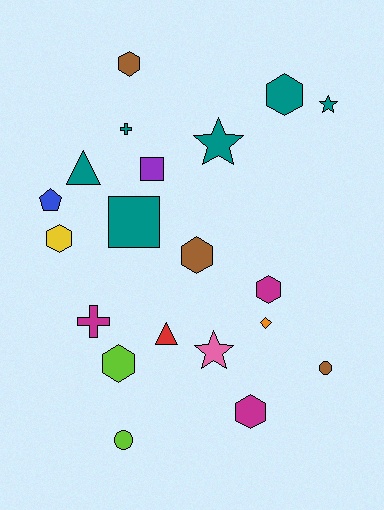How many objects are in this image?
There are 20 objects.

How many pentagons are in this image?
There is 1 pentagon.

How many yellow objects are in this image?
There is 1 yellow object.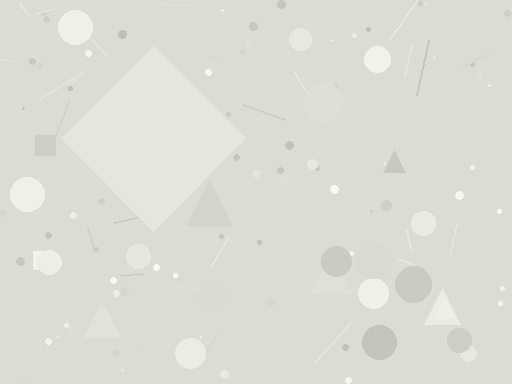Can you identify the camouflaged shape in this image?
The camouflaged shape is a diamond.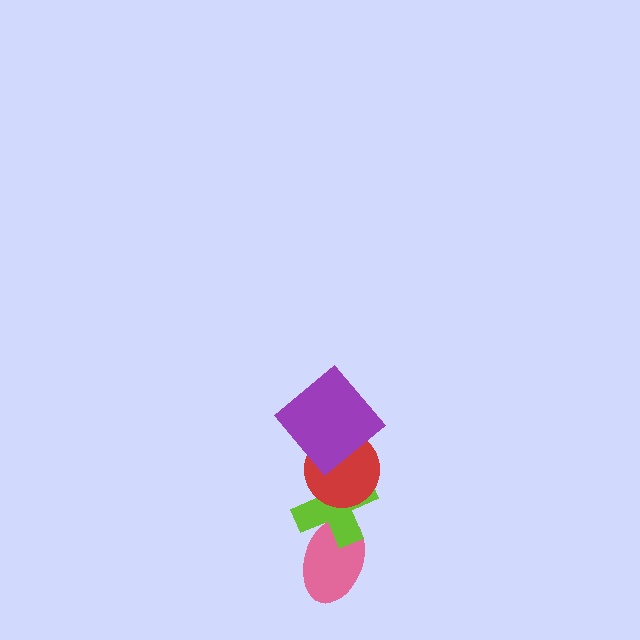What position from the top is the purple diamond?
The purple diamond is 1st from the top.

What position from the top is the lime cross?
The lime cross is 3rd from the top.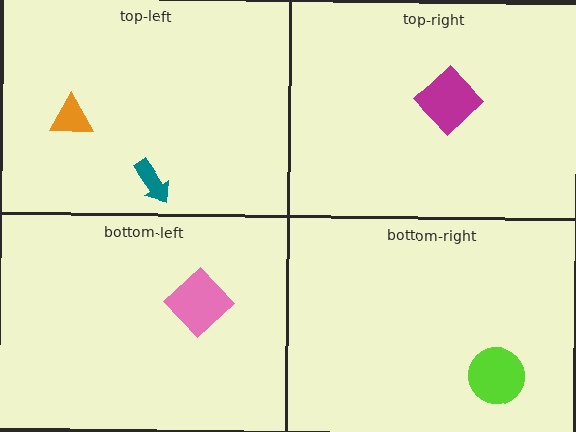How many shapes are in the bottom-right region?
1.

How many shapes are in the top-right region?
1.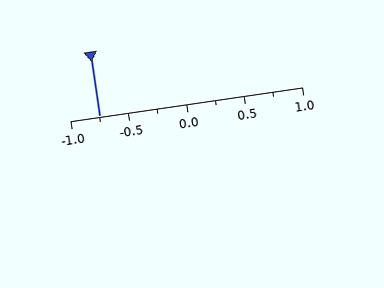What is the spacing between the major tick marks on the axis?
The major ticks are spaced 0.5 apart.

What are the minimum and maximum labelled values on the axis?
The axis runs from -1.0 to 1.0.